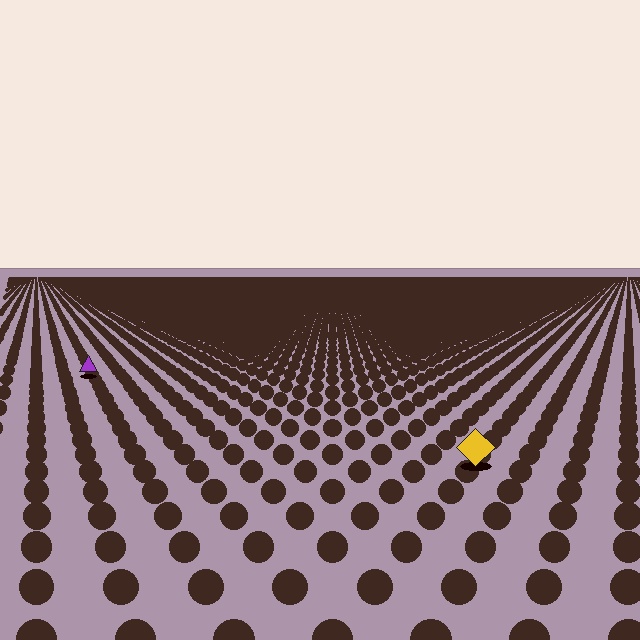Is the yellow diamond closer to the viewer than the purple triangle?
Yes. The yellow diamond is closer — you can tell from the texture gradient: the ground texture is coarser near it.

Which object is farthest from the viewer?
The purple triangle is farthest from the viewer. It appears smaller and the ground texture around it is denser.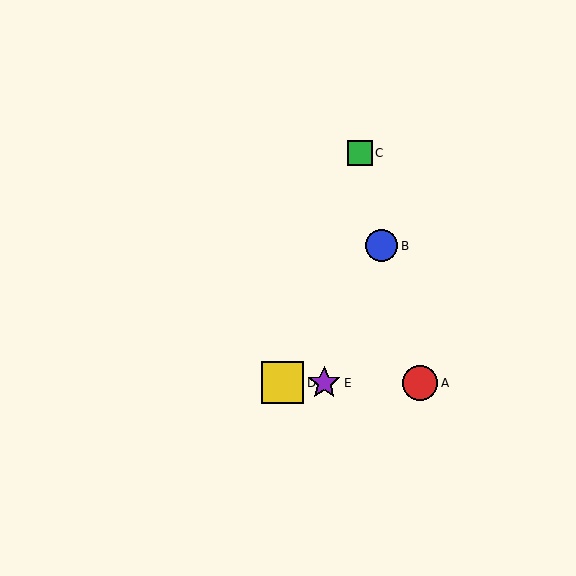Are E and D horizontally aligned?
Yes, both are at y≈383.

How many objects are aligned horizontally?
3 objects (A, D, E) are aligned horizontally.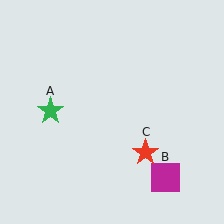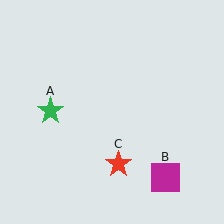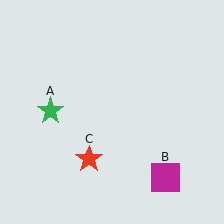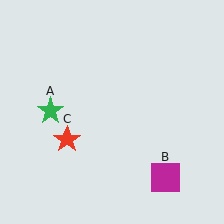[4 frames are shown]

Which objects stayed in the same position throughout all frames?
Green star (object A) and magenta square (object B) remained stationary.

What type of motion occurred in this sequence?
The red star (object C) rotated clockwise around the center of the scene.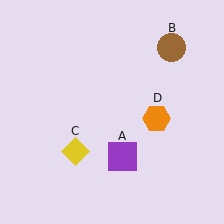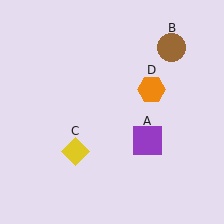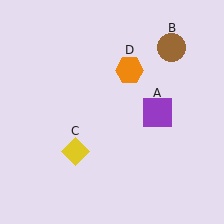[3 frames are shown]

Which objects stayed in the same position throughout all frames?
Brown circle (object B) and yellow diamond (object C) remained stationary.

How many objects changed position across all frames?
2 objects changed position: purple square (object A), orange hexagon (object D).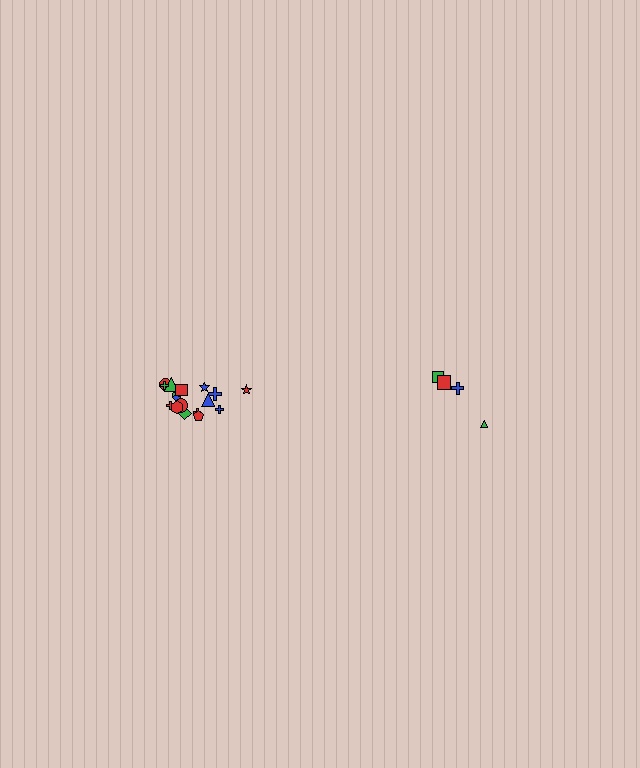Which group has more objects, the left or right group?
The left group.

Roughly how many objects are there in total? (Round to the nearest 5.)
Roughly 20 objects in total.